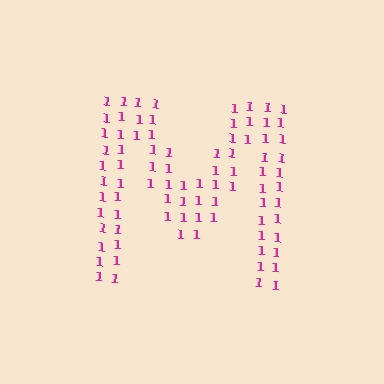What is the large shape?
The large shape is the letter M.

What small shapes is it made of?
It is made of small digit 1's.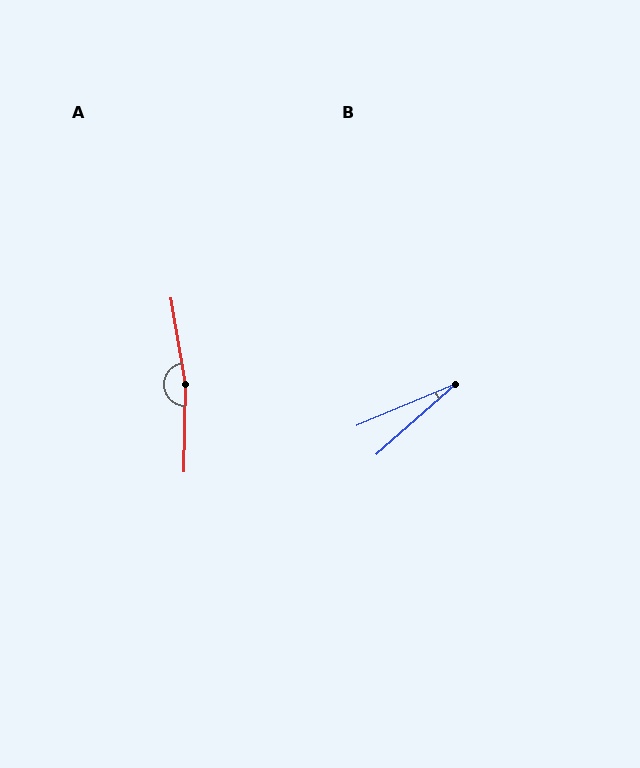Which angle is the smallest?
B, at approximately 19 degrees.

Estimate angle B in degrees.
Approximately 19 degrees.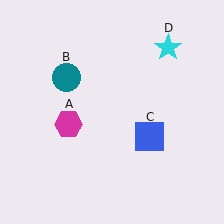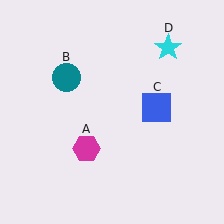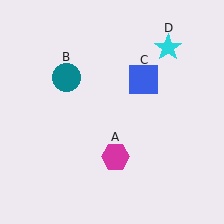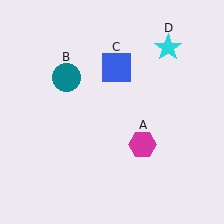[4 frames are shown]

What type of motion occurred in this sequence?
The magenta hexagon (object A), blue square (object C) rotated counterclockwise around the center of the scene.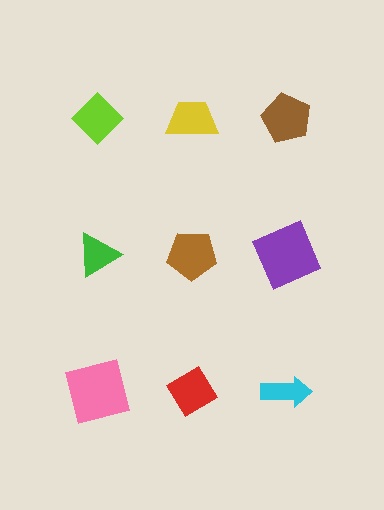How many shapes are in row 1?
3 shapes.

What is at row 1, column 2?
A yellow trapezoid.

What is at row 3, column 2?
A red diamond.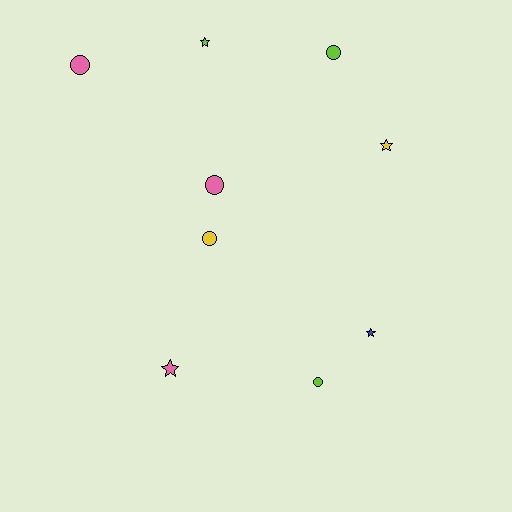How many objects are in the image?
There are 9 objects.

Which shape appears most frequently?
Circle, with 5 objects.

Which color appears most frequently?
Lime, with 3 objects.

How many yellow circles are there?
There is 1 yellow circle.